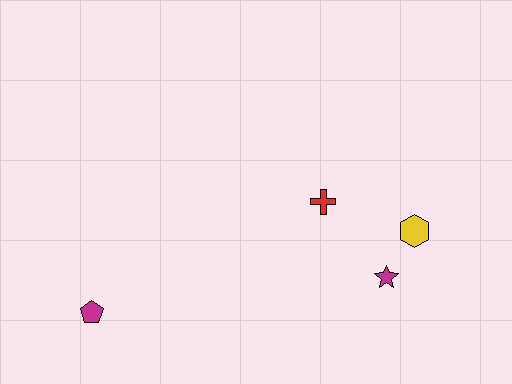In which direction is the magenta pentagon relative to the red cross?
The magenta pentagon is to the left of the red cross.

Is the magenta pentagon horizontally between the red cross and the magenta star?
No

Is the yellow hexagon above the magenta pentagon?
Yes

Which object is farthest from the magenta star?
The magenta pentagon is farthest from the magenta star.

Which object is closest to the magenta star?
The yellow hexagon is closest to the magenta star.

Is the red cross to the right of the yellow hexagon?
No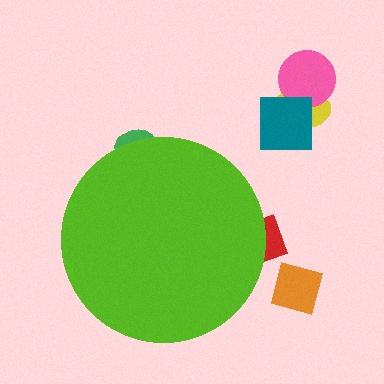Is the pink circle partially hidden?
No, the pink circle is fully visible.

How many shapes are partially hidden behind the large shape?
2 shapes are partially hidden.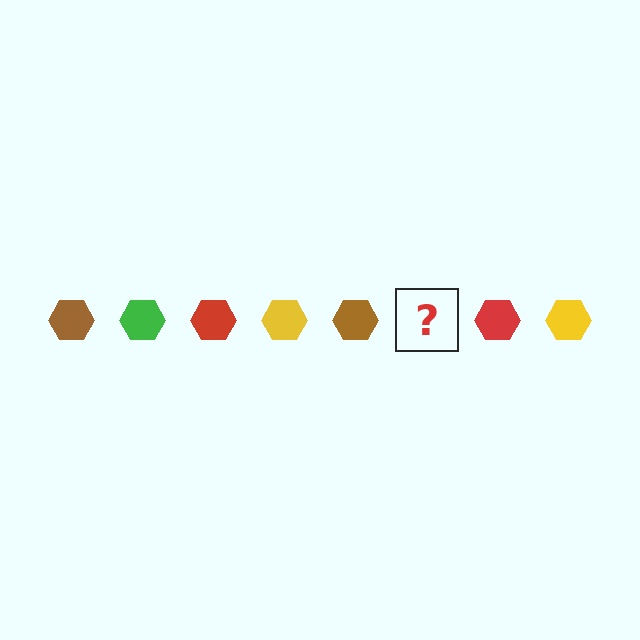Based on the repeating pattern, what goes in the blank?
The blank should be a green hexagon.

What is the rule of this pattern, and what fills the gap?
The rule is that the pattern cycles through brown, green, red, yellow hexagons. The gap should be filled with a green hexagon.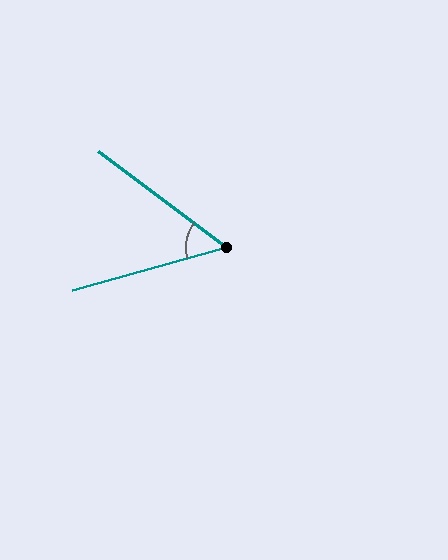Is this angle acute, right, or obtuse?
It is acute.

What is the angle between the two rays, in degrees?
Approximately 53 degrees.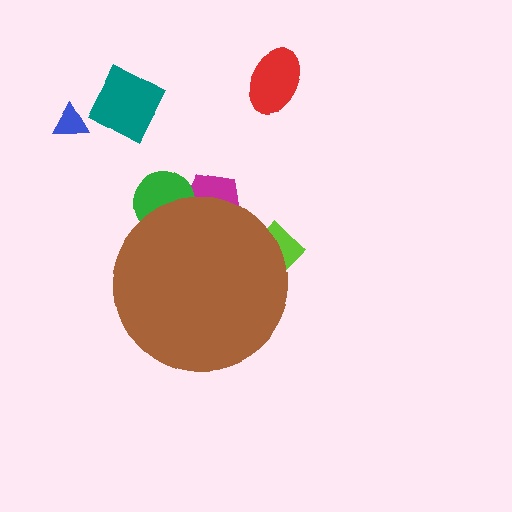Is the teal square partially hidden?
No, the teal square is fully visible.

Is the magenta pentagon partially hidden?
Yes, the magenta pentagon is partially hidden behind the brown circle.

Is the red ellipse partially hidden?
No, the red ellipse is fully visible.